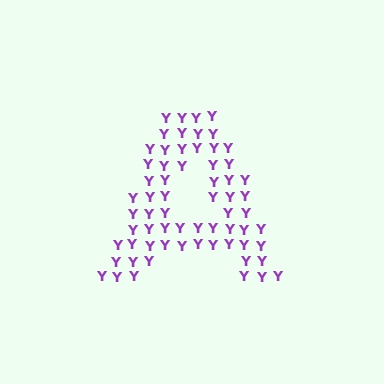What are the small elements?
The small elements are letter Y's.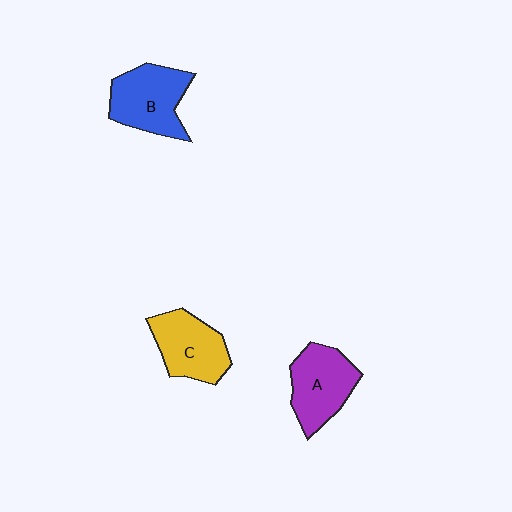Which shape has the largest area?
Shape B (blue).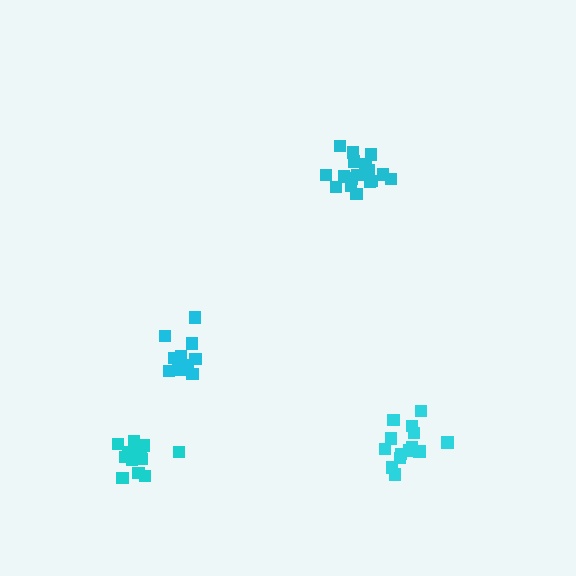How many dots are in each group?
Group 1: 14 dots, Group 2: 17 dots, Group 3: 12 dots, Group 4: 15 dots (58 total).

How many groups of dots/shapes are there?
There are 4 groups.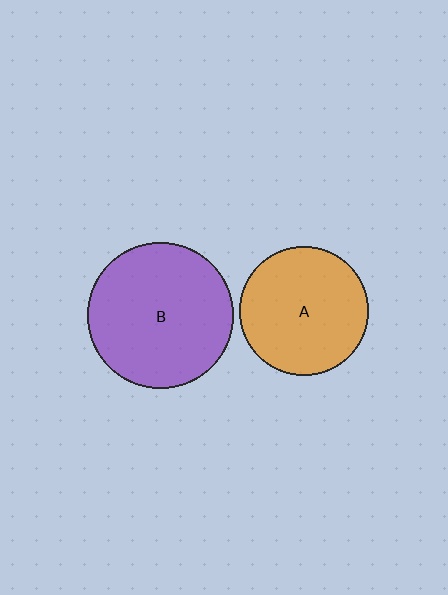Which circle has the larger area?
Circle B (purple).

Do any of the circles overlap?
No, none of the circles overlap.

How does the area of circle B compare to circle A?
Approximately 1.3 times.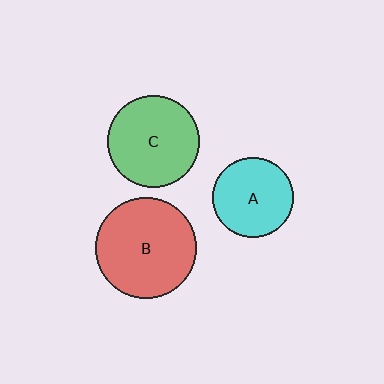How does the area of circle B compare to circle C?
Approximately 1.2 times.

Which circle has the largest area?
Circle B (red).